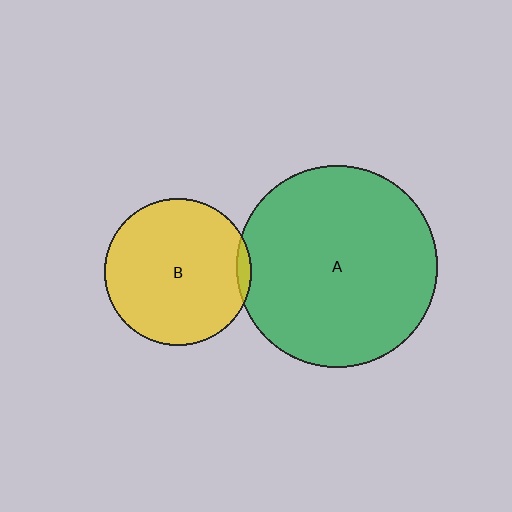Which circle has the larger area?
Circle A (green).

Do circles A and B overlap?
Yes.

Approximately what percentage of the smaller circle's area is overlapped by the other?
Approximately 5%.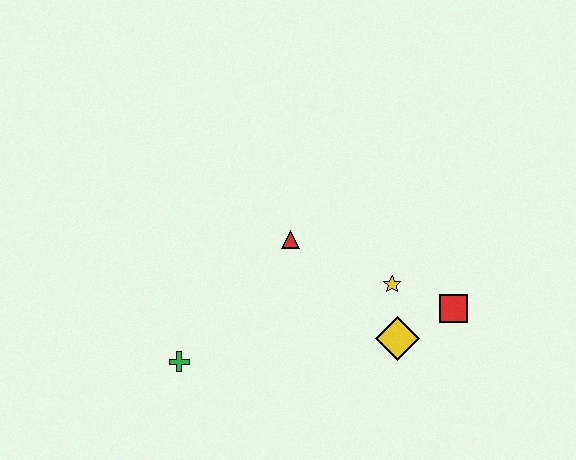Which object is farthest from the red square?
The green cross is farthest from the red square.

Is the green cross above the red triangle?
No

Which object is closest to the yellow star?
The yellow diamond is closest to the yellow star.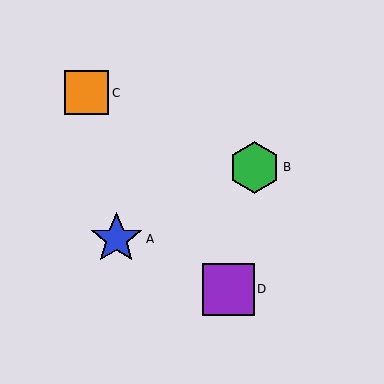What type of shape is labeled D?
Shape D is a purple square.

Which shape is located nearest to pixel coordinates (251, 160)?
The green hexagon (labeled B) at (255, 167) is nearest to that location.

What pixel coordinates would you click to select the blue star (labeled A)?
Click at (116, 239) to select the blue star A.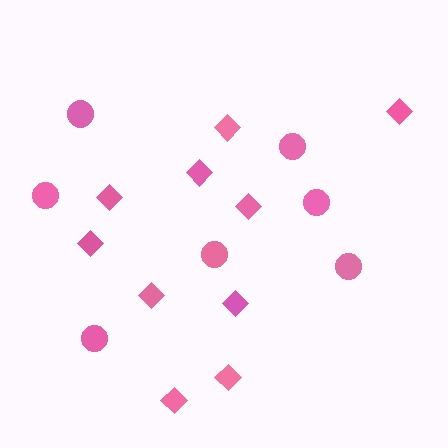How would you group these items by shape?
There are 2 groups: one group of circles (7) and one group of diamonds (10).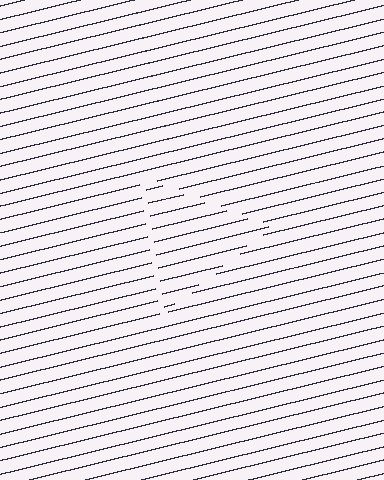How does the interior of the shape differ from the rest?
The interior of the shape contains the same grating, shifted by half a period — the contour is defined by the phase discontinuity where line-ends from the inner and outer gratings abut.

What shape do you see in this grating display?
An illusory triangle. The interior of the shape contains the same grating, shifted by half a period — the contour is defined by the phase discontinuity where line-ends from the inner and outer gratings abut.